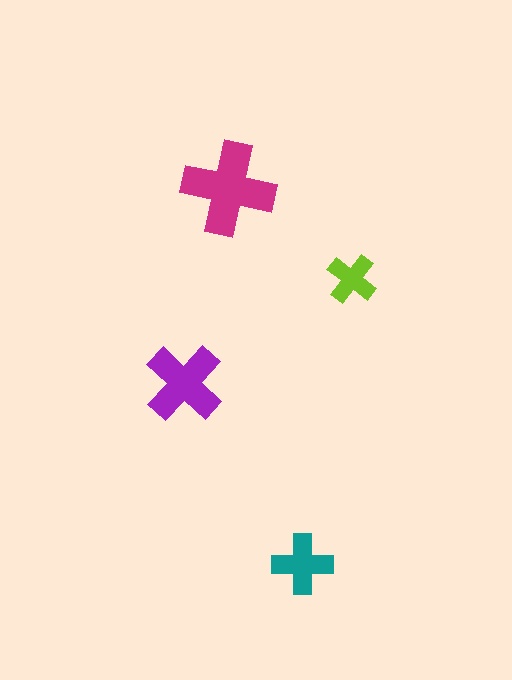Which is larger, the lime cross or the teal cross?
The teal one.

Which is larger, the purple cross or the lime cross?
The purple one.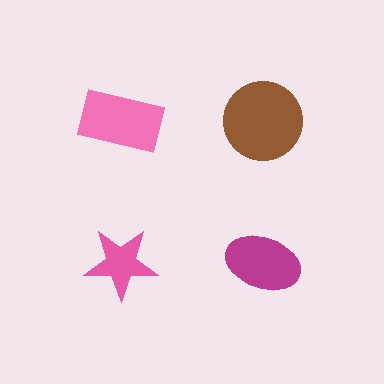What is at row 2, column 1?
A pink star.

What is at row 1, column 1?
A pink rectangle.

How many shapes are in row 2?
2 shapes.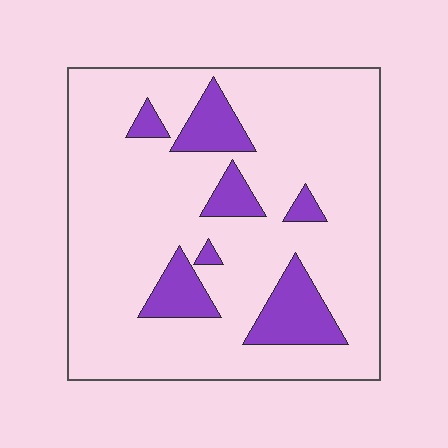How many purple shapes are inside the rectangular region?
7.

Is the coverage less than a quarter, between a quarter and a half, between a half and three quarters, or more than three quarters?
Less than a quarter.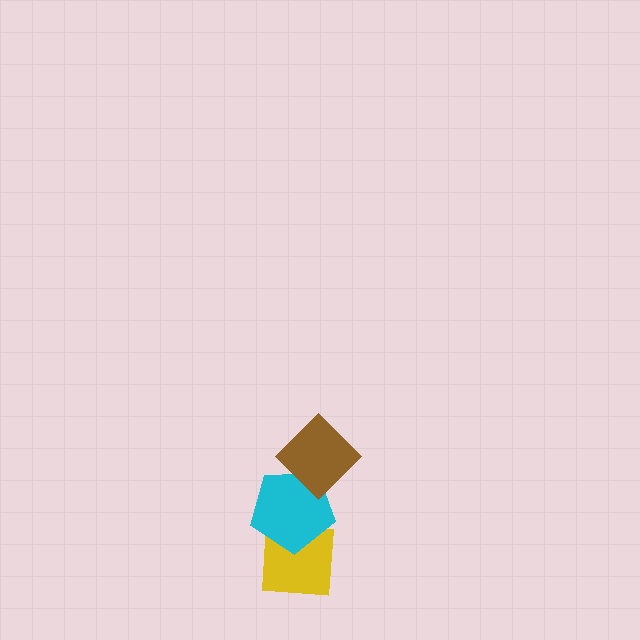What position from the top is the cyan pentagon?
The cyan pentagon is 2nd from the top.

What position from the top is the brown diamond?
The brown diamond is 1st from the top.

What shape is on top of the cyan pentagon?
The brown diamond is on top of the cyan pentagon.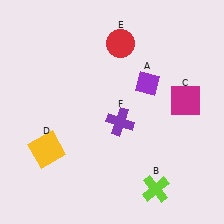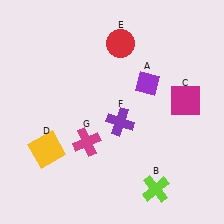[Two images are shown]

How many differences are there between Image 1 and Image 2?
There is 1 difference between the two images.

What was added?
A magenta cross (G) was added in Image 2.